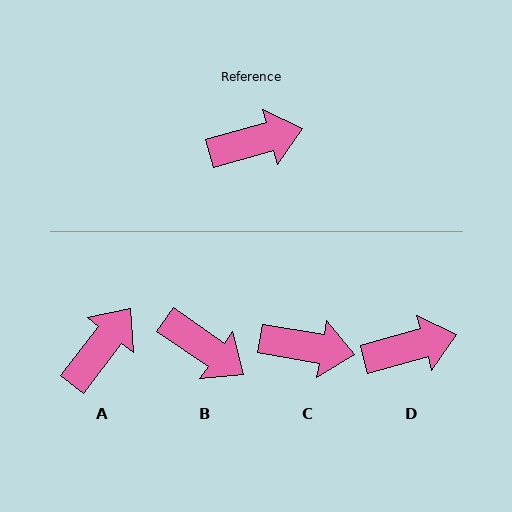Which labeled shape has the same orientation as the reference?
D.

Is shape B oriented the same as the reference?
No, it is off by about 50 degrees.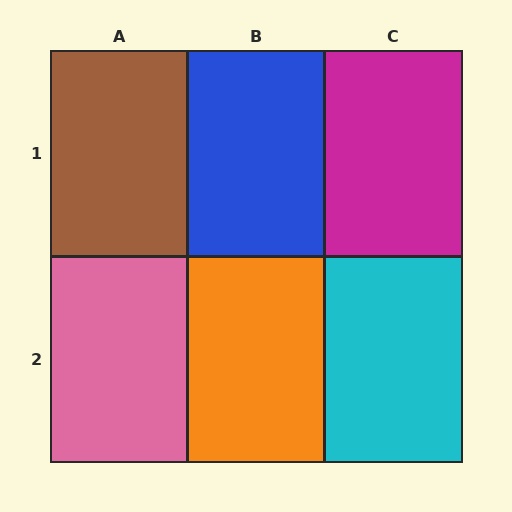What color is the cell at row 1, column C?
Magenta.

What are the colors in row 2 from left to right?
Pink, orange, cyan.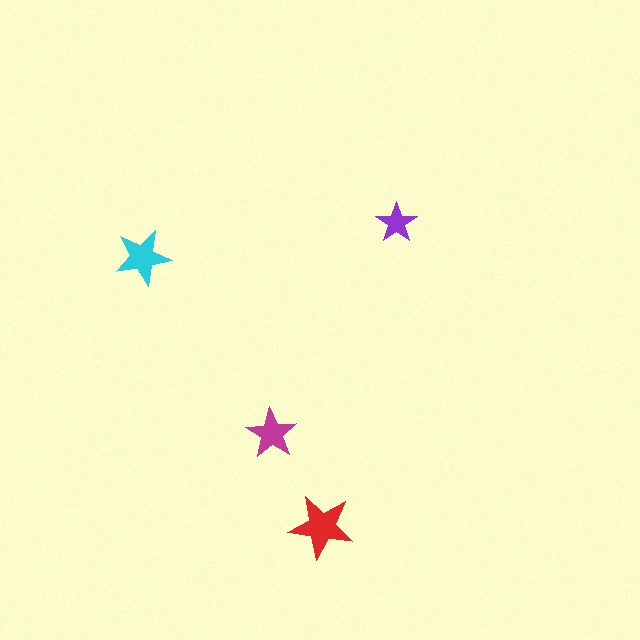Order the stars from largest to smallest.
the red one, the cyan one, the magenta one, the purple one.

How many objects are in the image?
There are 4 objects in the image.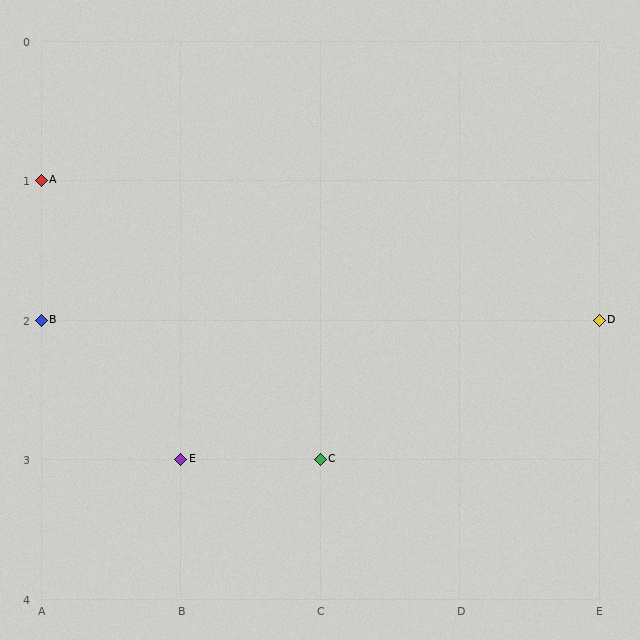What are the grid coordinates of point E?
Point E is at grid coordinates (B, 3).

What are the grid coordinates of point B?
Point B is at grid coordinates (A, 2).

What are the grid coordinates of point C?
Point C is at grid coordinates (C, 3).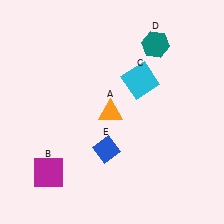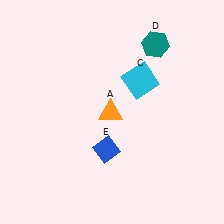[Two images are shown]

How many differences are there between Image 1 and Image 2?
There is 1 difference between the two images.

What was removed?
The magenta square (B) was removed in Image 2.